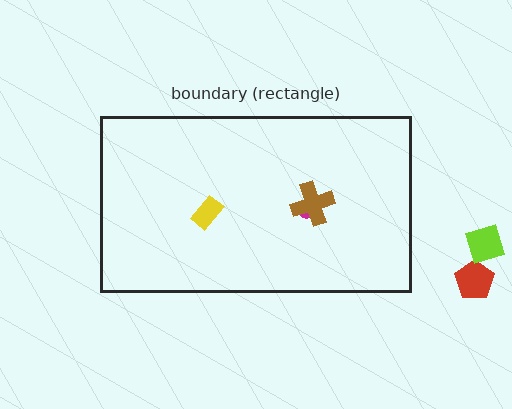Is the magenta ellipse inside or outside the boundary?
Inside.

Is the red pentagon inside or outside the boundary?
Outside.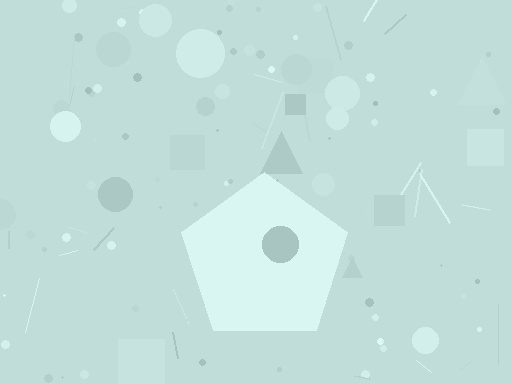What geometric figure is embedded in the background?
A pentagon is embedded in the background.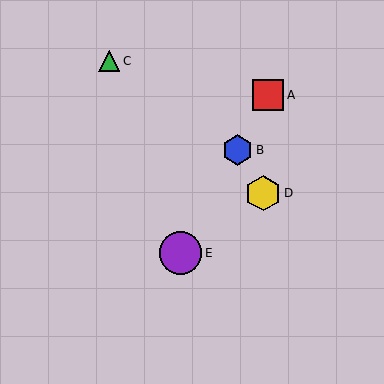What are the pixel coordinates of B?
Object B is at (238, 150).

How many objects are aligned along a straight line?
3 objects (A, B, E) are aligned along a straight line.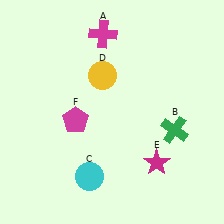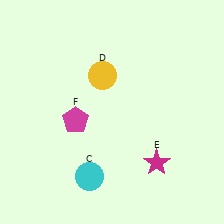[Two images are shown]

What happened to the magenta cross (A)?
The magenta cross (A) was removed in Image 2. It was in the top-left area of Image 1.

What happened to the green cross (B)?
The green cross (B) was removed in Image 2. It was in the bottom-right area of Image 1.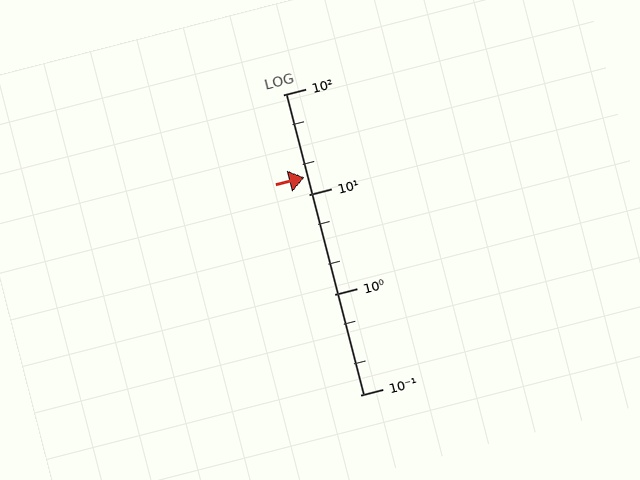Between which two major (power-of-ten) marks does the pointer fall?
The pointer is between 10 and 100.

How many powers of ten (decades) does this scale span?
The scale spans 3 decades, from 0.1 to 100.